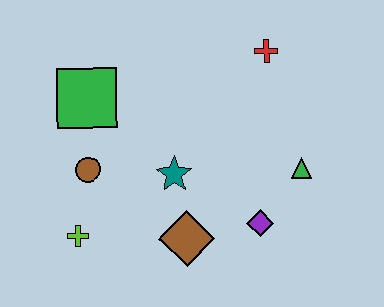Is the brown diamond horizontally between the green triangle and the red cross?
No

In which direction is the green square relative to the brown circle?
The green square is above the brown circle.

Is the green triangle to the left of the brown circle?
No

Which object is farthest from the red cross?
The lime cross is farthest from the red cross.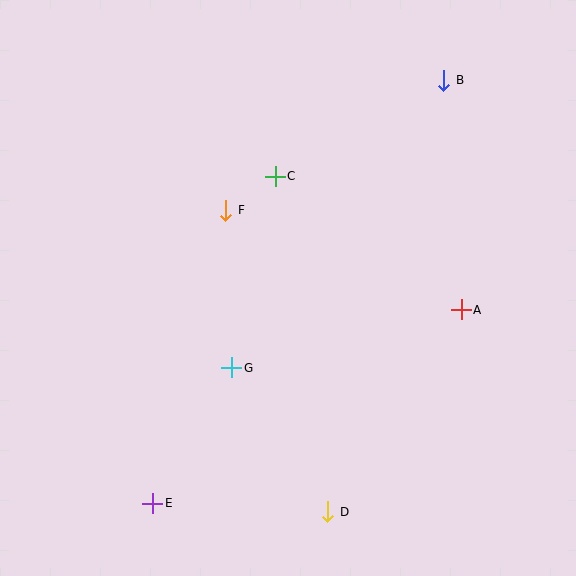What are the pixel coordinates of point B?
Point B is at (444, 80).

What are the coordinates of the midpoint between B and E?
The midpoint between B and E is at (298, 292).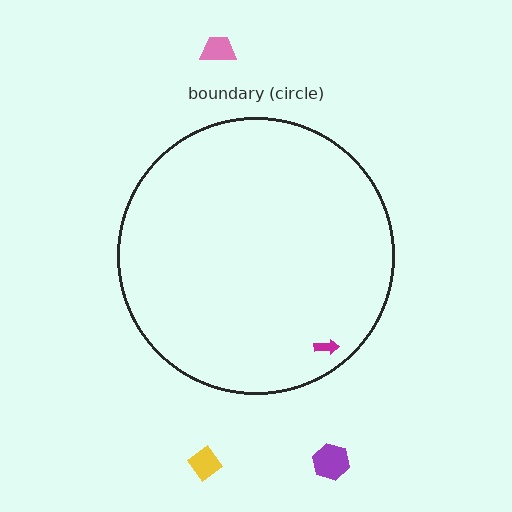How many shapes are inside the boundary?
1 inside, 3 outside.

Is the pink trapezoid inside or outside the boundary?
Outside.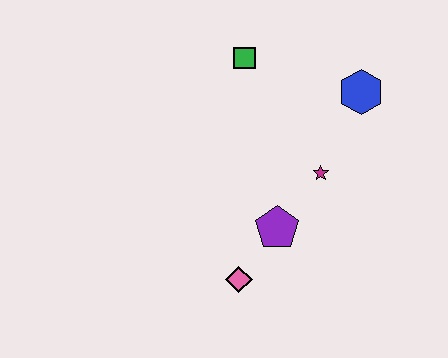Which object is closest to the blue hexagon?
The magenta star is closest to the blue hexagon.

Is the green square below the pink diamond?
No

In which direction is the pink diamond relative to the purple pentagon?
The pink diamond is below the purple pentagon.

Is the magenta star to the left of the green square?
No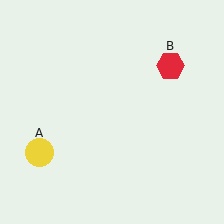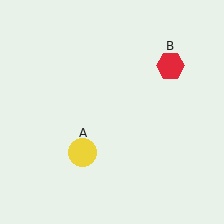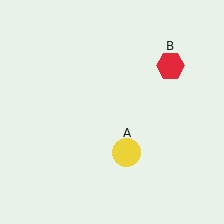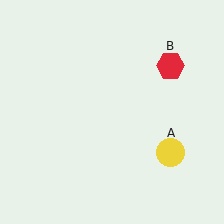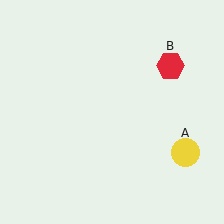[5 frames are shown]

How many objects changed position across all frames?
1 object changed position: yellow circle (object A).